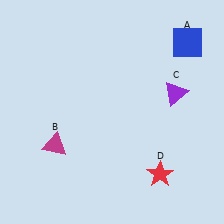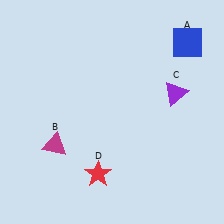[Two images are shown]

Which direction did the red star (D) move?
The red star (D) moved left.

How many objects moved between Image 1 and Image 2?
1 object moved between the two images.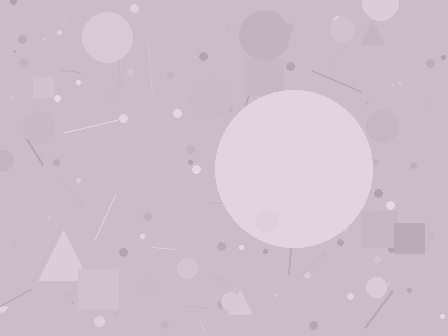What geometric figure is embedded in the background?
A circle is embedded in the background.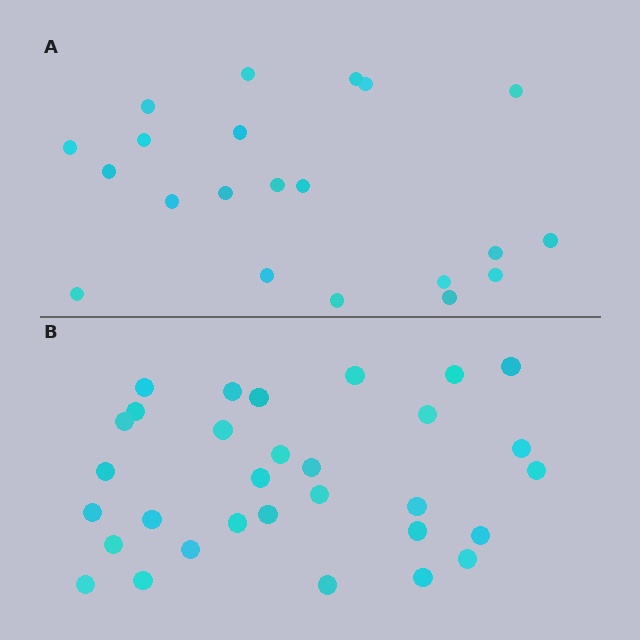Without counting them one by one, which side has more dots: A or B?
Region B (the bottom region) has more dots.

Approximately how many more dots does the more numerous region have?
Region B has roughly 10 or so more dots than region A.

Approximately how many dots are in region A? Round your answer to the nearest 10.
About 20 dots. (The exact count is 21, which rounds to 20.)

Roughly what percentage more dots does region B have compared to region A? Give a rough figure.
About 50% more.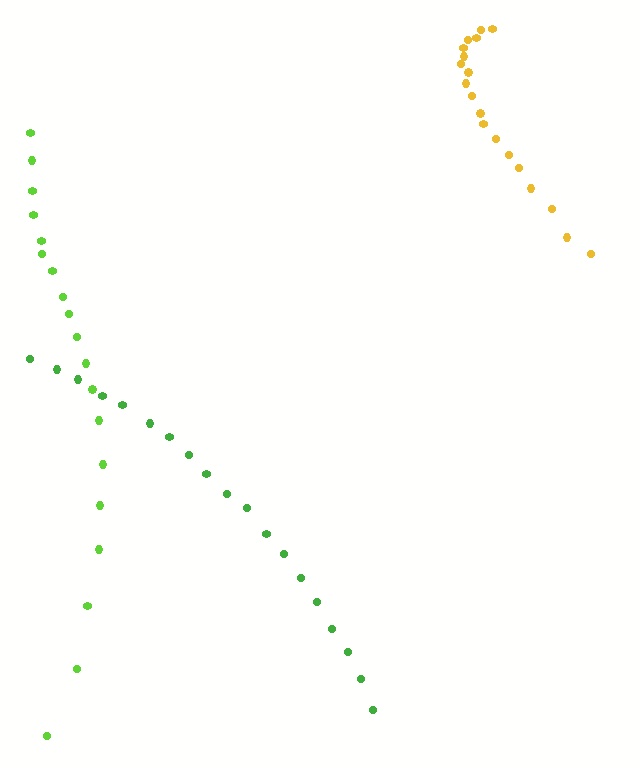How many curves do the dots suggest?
There are 3 distinct paths.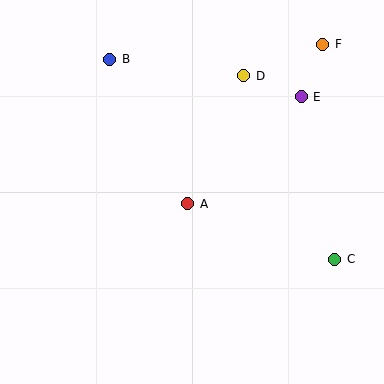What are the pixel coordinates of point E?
Point E is at (301, 97).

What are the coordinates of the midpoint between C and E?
The midpoint between C and E is at (318, 178).